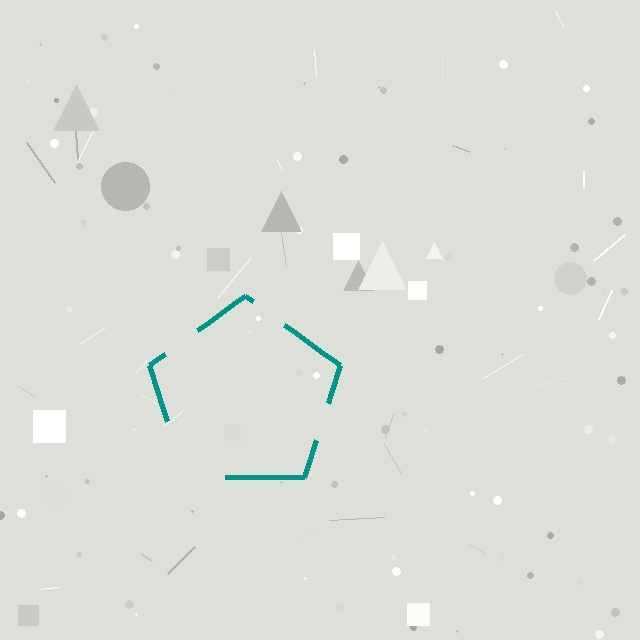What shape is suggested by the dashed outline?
The dashed outline suggests a pentagon.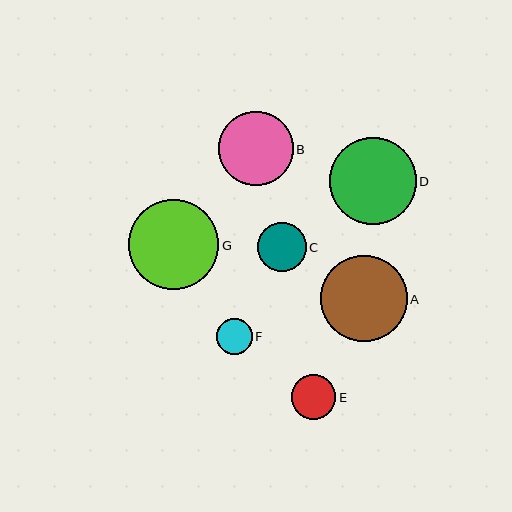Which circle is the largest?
Circle G is the largest with a size of approximately 90 pixels.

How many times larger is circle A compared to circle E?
Circle A is approximately 1.9 times the size of circle E.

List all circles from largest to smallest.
From largest to smallest: G, D, A, B, C, E, F.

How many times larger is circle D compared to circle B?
Circle D is approximately 1.2 times the size of circle B.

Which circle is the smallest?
Circle F is the smallest with a size of approximately 36 pixels.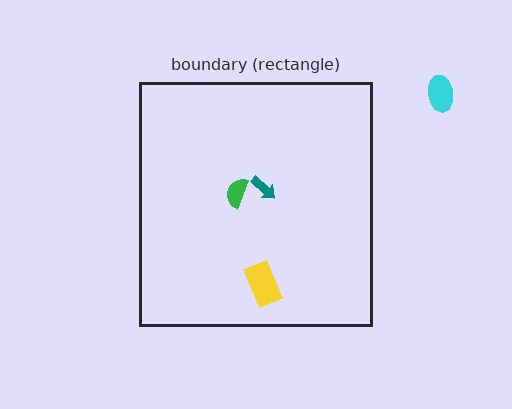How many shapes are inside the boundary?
3 inside, 1 outside.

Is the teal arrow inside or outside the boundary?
Inside.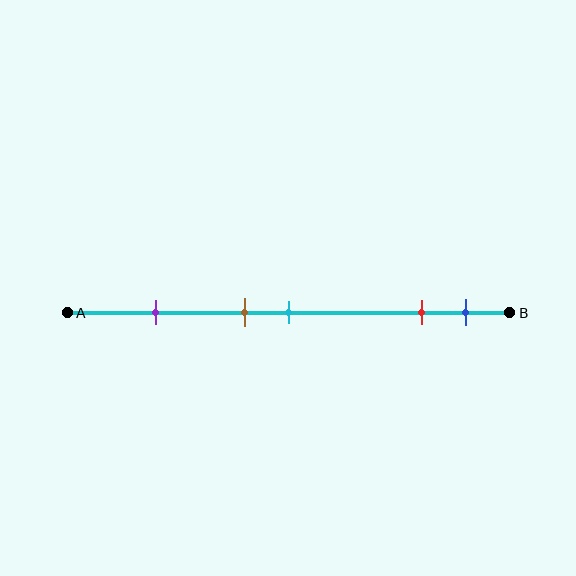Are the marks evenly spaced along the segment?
No, the marks are not evenly spaced.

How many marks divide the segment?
There are 5 marks dividing the segment.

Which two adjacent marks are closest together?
The brown and cyan marks are the closest adjacent pair.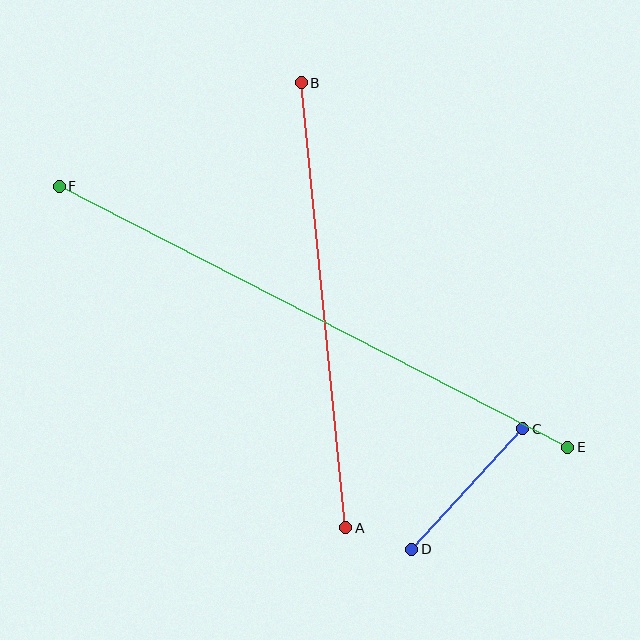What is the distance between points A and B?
The distance is approximately 447 pixels.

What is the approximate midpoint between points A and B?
The midpoint is at approximately (323, 305) pixels.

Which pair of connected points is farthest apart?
Points E and F are farthest apart.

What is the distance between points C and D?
The distance is approximately 164 pixels.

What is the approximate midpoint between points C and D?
The midpoint is at approximately (467, 489) pixels.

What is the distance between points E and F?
The distance is approximately 571 pixels.